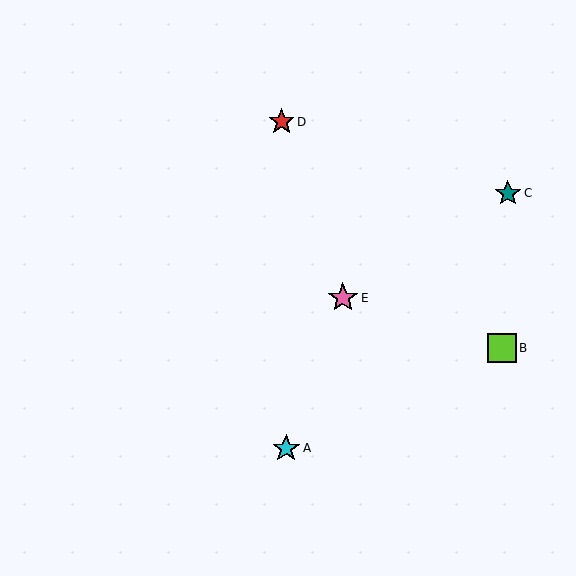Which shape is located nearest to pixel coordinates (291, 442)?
The cyan star (labeled A) at (286, 448) is nearest to that location.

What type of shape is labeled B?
Shape B is a lime square.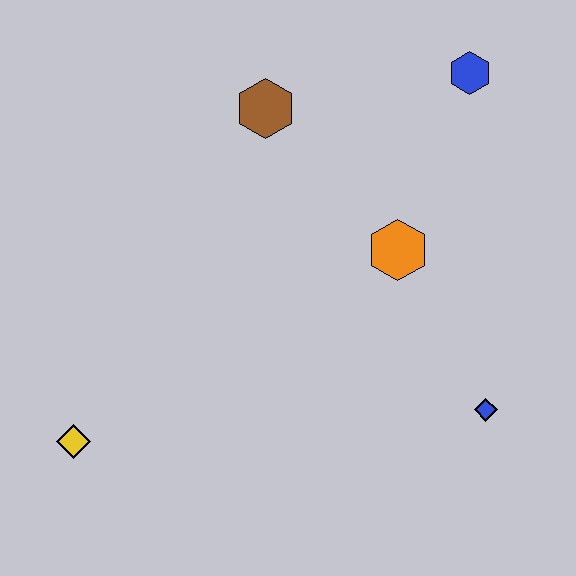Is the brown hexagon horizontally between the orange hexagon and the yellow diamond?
Yes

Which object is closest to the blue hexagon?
The orange hexagon is closest to the blue hexagon.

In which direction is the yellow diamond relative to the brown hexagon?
The yellow diamond is below the brown hexagon.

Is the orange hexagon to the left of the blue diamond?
Yes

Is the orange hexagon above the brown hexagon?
No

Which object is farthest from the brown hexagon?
The yellow diamond is farthest from the brown hexagon.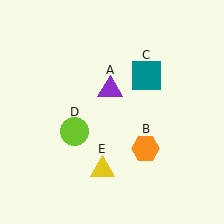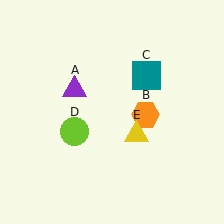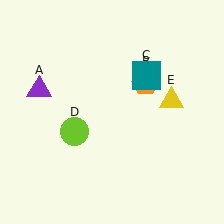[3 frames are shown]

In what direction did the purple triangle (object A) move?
The purple triangle (object A) moved left.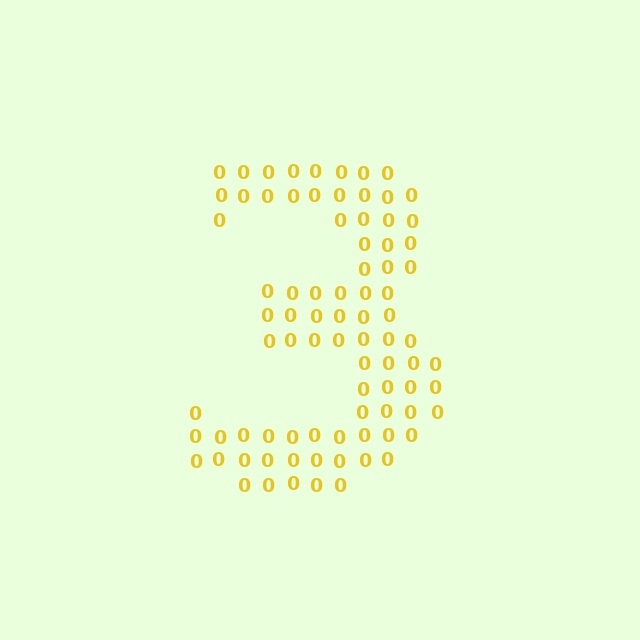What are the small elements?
The small elements are digit 0's.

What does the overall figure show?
The overall figure shows the digit 3.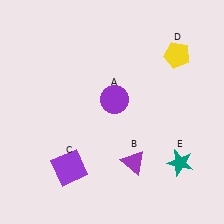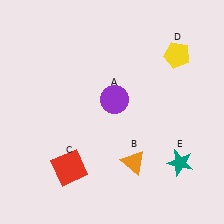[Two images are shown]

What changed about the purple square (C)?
In Image 1, C is purple. In Image 2, it changed to red.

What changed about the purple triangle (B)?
In Image 1, B is purple. In Image 2, it changed to orange.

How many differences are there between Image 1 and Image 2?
There are 2 differences between the two images.